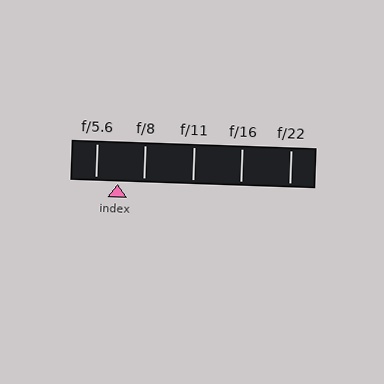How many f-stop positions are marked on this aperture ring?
There are 5 f-stop positions marked.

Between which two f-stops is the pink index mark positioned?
The index mark is between f/5.6 and f/8.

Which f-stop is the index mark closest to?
The index mark is closest to f/5.6.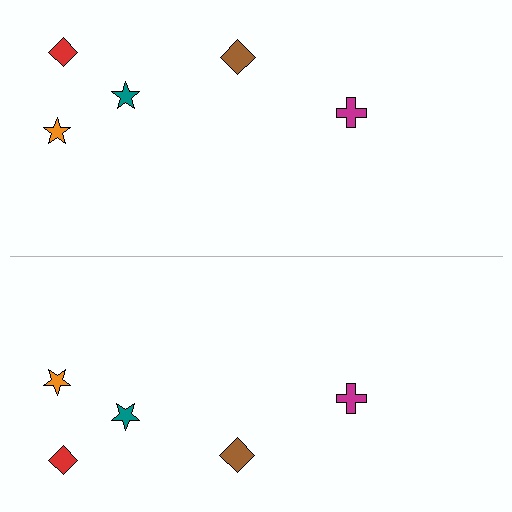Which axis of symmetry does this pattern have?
The pattern has a horizontal axis of symmetry running through the center of the image.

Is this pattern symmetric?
Yes, this pattern has bilateral (reflection) symmetry.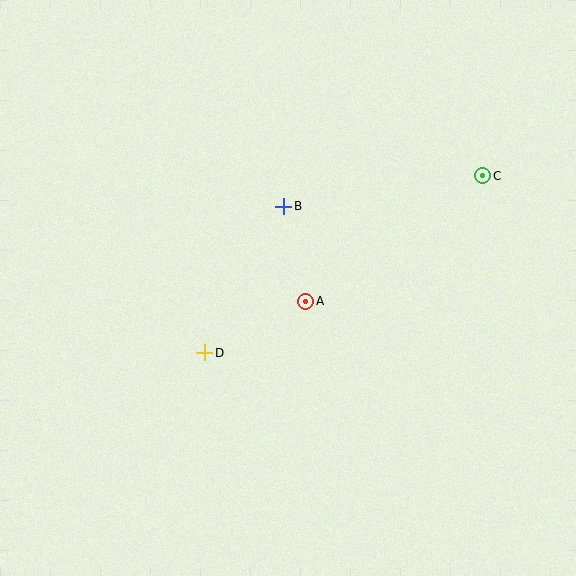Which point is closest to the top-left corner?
Point B is closest to the top-left corner.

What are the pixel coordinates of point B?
Point B is at (284, 206).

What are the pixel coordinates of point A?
Point A is at (306, 301).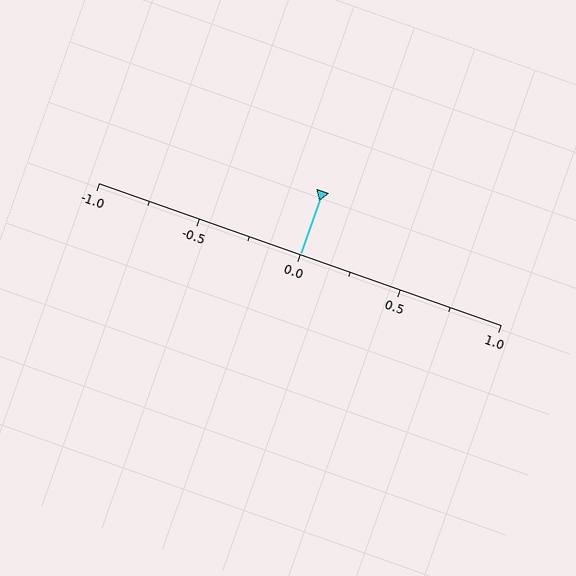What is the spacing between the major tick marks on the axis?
The major ticks are spaced 0.5 apart.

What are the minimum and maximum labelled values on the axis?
The axis runs from -1.0 to 1.0.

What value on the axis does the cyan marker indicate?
The marker indicates approximately 0.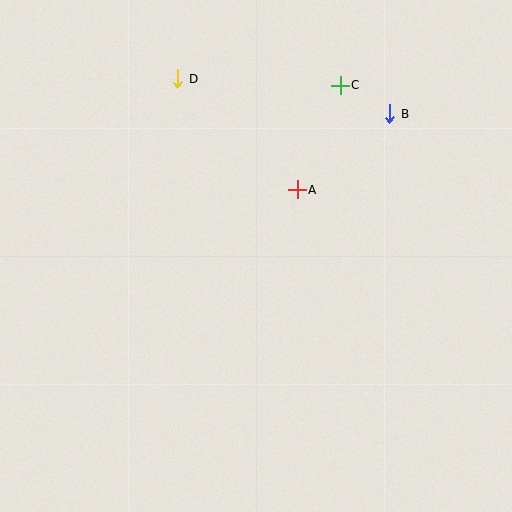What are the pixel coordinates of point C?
Point C is at (340, 85).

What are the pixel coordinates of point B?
Point B is at (390, 114).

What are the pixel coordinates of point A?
Point A is at (297, 190).